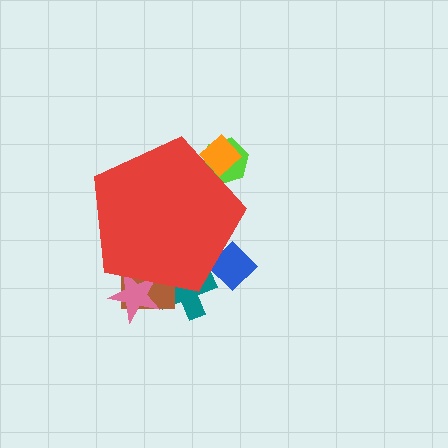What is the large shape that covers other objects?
A red pentagon.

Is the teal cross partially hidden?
Yes, the teal cross is partially hidden behind the red pentagon.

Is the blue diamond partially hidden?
Yes, the blue diamond is partially hidden behind the red pentagon.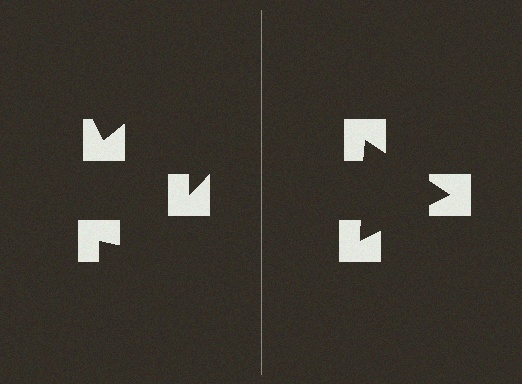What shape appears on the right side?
An illusory triangle.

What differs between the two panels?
The notched squares are positioned identically on both sides; only the wedge orientations differ. On the right they align to a triangle; on the left they are misaligned.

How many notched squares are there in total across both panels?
6 — 3 on each side.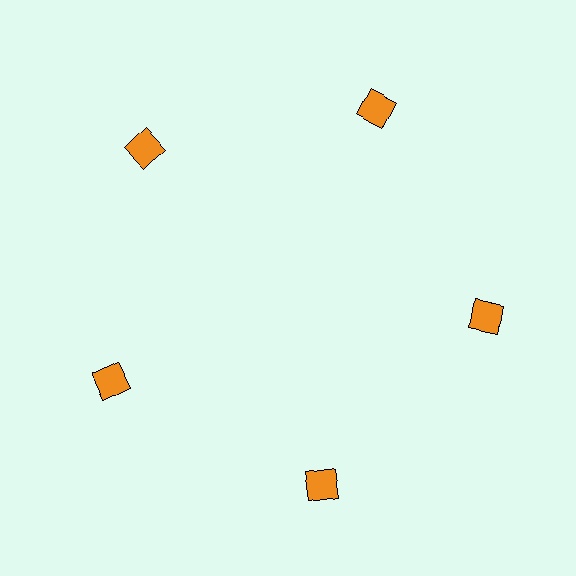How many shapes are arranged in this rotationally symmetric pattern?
There are 5 shapes, arranged in 5 groups of 1.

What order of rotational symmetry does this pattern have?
This pattern has 5-fold rotational symmetry.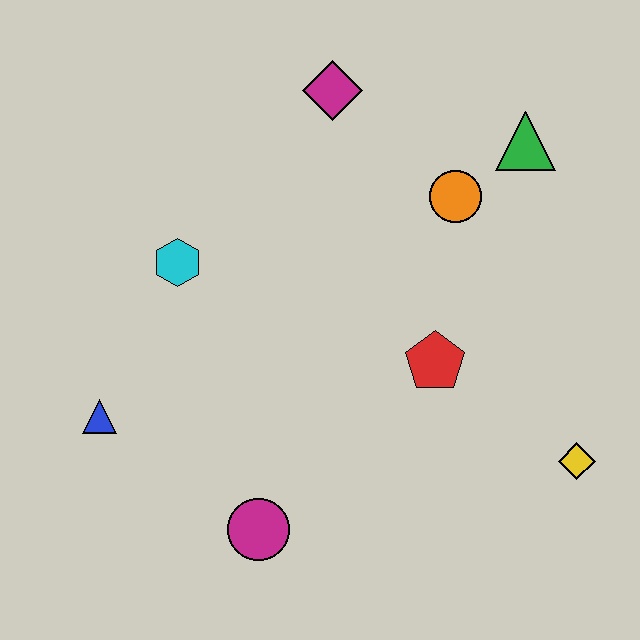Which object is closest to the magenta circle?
The blue triangle is closest to the magenta circle.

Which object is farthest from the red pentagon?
The blue triangle is farthest from the red pentagon.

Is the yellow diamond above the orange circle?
No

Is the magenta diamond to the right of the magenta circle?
Yes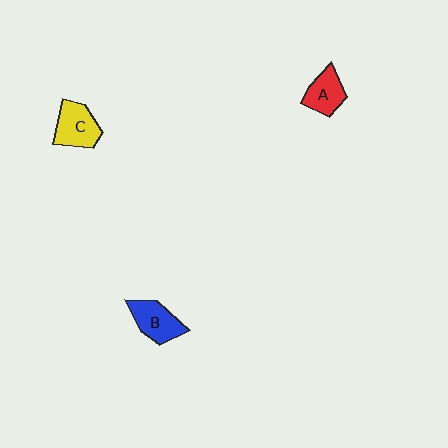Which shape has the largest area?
Shape C (yellow).